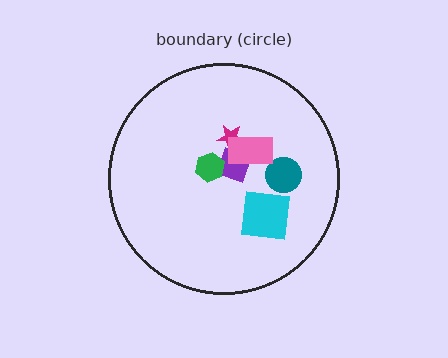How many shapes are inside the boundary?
6 inside, 0 outside.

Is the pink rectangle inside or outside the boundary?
Inside.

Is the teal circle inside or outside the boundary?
Inside.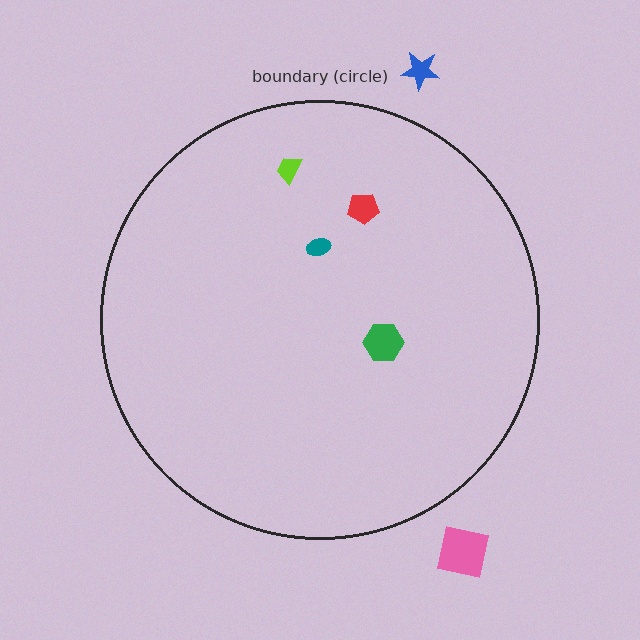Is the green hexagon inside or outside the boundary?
Inside.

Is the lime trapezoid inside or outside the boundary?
Inside.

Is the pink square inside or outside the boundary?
Outside.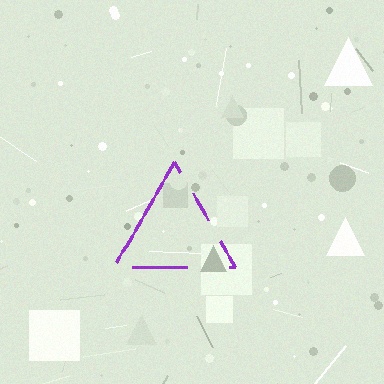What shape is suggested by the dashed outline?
The dashed outline suggests a triangle.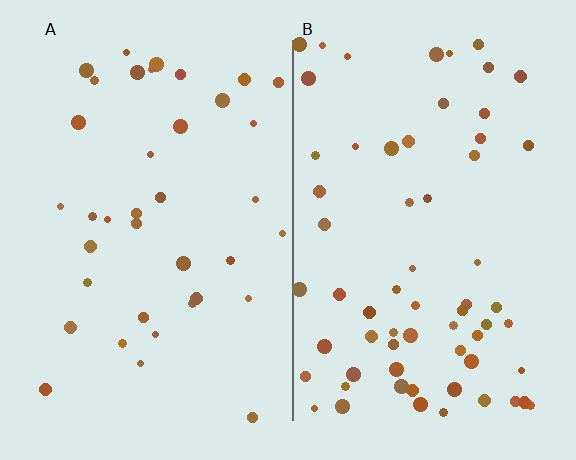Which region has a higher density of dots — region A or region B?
B (the right).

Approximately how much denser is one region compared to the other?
Approximately 1.7× — region B over region A.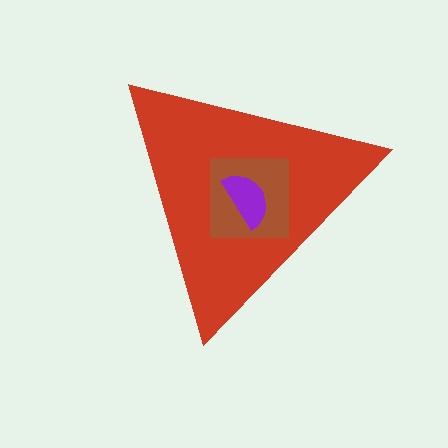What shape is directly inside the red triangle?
The brown square.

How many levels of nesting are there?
3.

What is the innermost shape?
The purple semicircle.